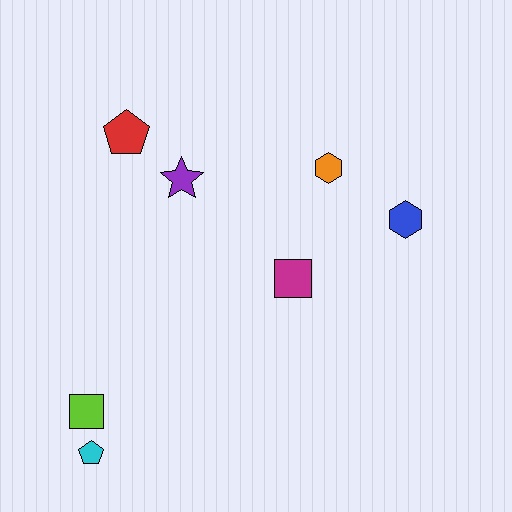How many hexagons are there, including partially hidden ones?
There are 2 hexagons.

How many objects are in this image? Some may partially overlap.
There are 7 objects.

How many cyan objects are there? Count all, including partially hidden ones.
There is 1 cyan object.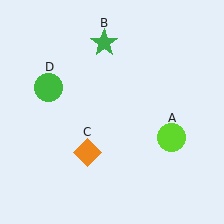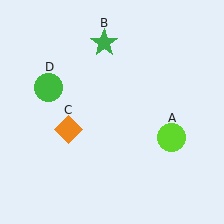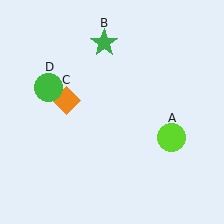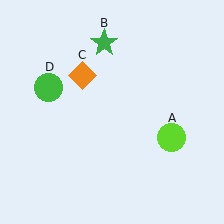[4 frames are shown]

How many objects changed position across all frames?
1 object changed position: orange diamond (object C).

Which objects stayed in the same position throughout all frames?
Lime circle (object A) and green star (object B) and green circle (object D) remained stationary.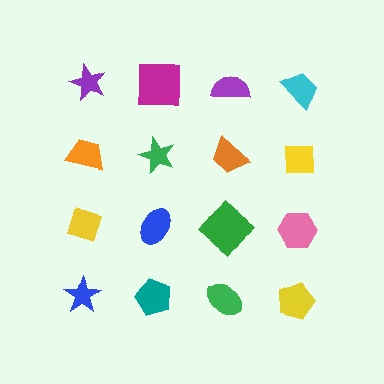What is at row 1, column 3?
A purple semicircle.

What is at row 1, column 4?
A cyan trapezoid.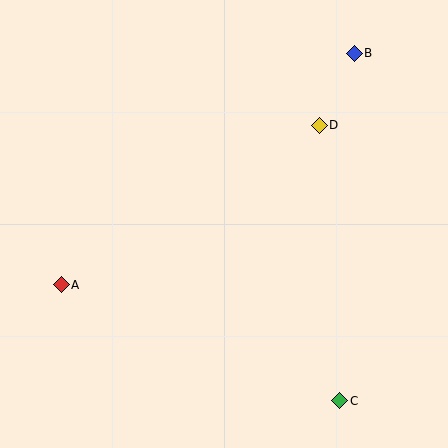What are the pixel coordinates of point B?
Point B is at (354, 53).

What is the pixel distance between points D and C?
The distance between D and C is 276 pixels.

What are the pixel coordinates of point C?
Point C is at (340, 401).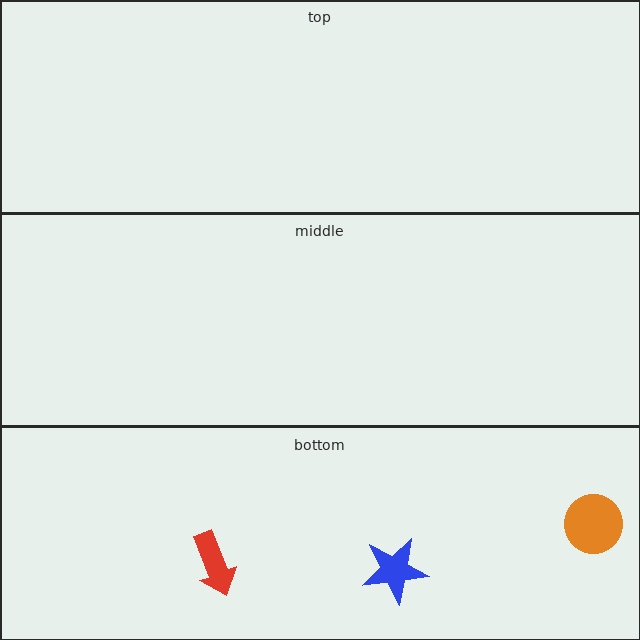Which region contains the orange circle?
The bottom region.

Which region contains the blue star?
The bottom region.